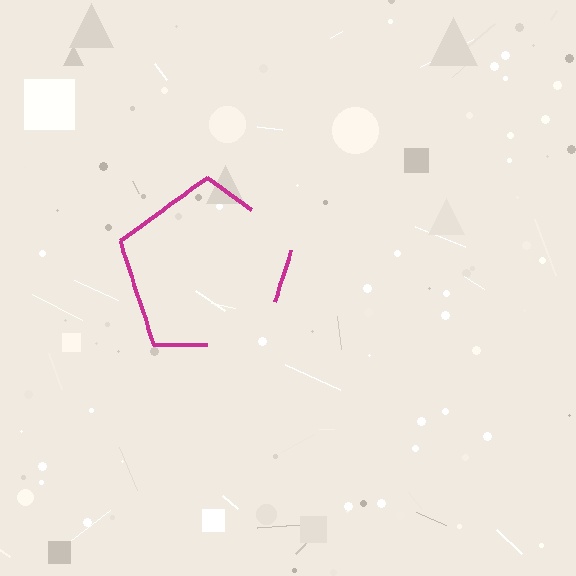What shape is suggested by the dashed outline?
The dashed outline suggests a pentagon.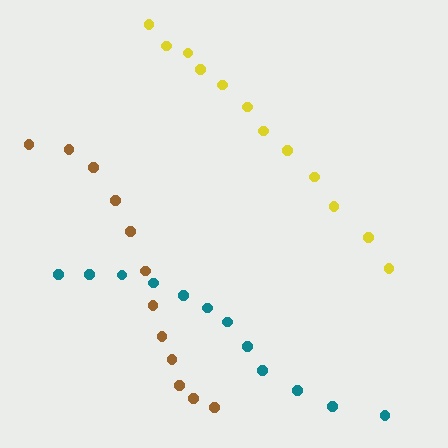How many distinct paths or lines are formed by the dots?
There are 3 distinct paths.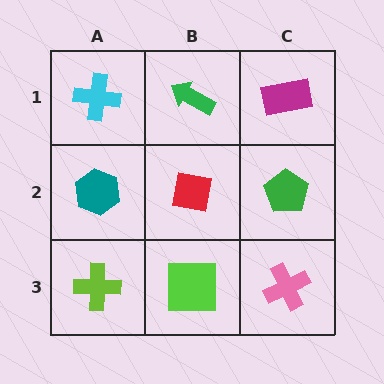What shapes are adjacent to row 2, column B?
A green arrow (row 1, column B), a lime square (row 3, column B), a teal hexagon (row 2, column A), a green pentagon (row 2, column C).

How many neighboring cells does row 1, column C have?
2.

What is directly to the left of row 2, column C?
A red square.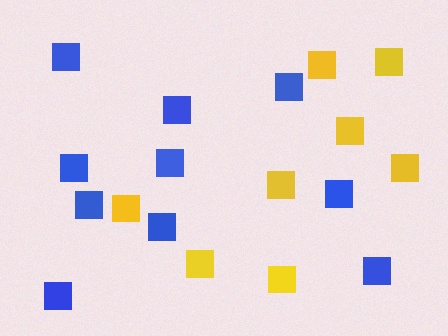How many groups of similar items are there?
There are 2 groups: one group of yellow squares (8) and one group of blue squares (10).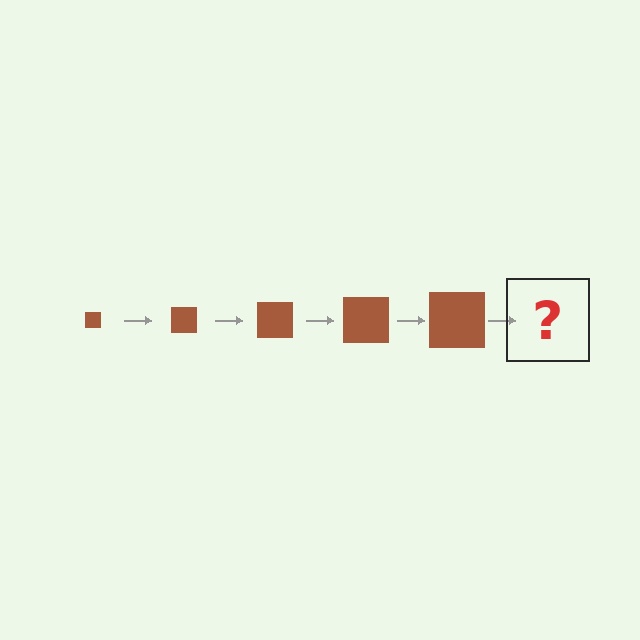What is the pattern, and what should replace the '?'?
The pattern is that the square gets progressively larger each step. The '?' should be a brown square, larger than the previous one.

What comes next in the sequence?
The next element should be a brown square, larger than the previous one.